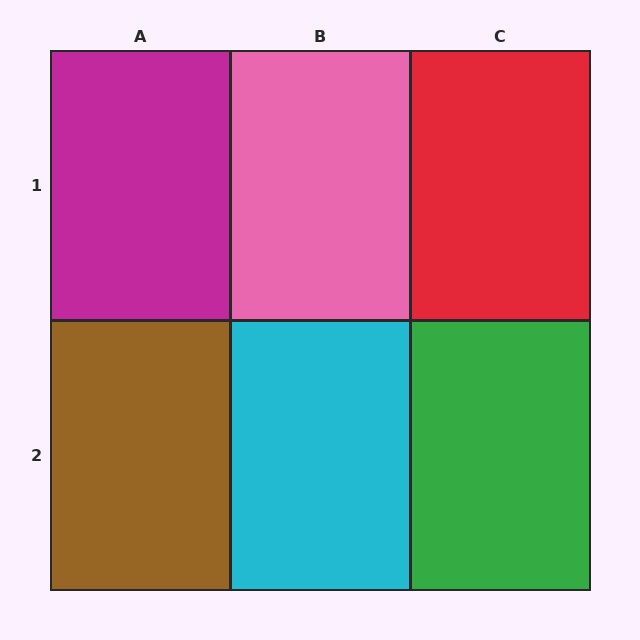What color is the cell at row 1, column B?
Pink.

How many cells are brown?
1 cell is brown.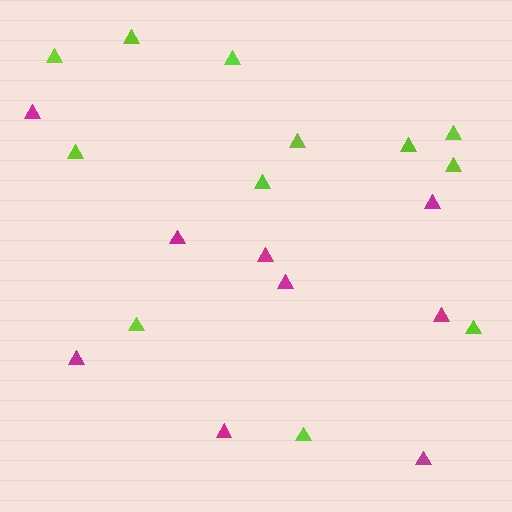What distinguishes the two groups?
There are 2 groups: one group of magenta triangles (9) and one group of lime triangles (12).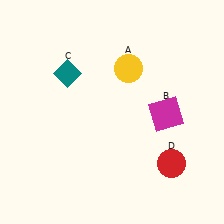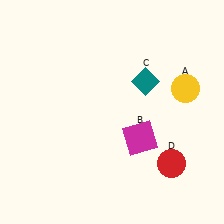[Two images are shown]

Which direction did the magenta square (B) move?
The magenta square (B) moved left.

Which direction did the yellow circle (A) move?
The yellow circle (A) moved right.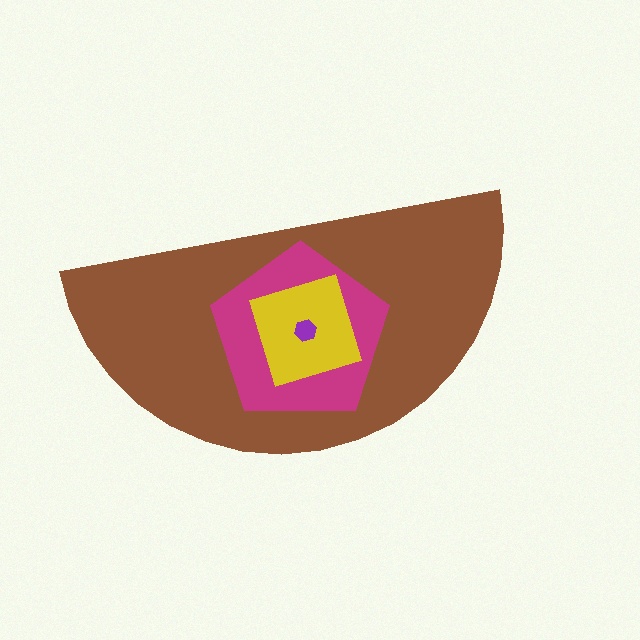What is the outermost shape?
The brown semicircle.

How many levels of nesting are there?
4.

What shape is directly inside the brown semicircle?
The magenta pentagon.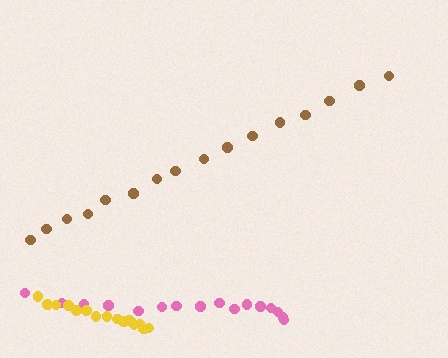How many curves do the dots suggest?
There are 3 distinct paths.